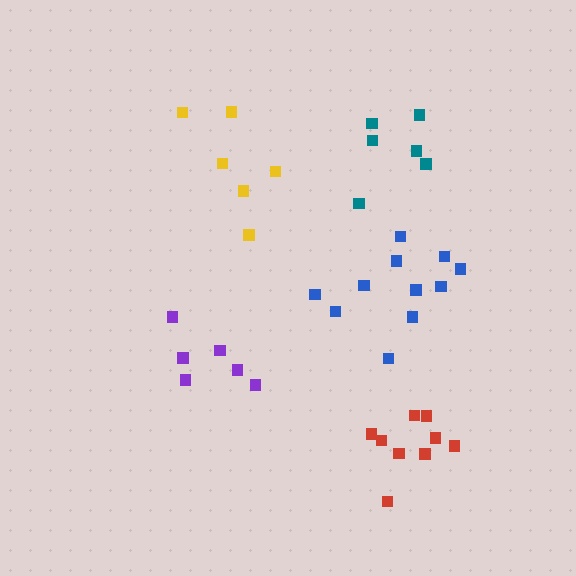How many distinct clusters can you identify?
There are 5 distinct clusters.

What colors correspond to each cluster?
The clusters are colored: red, blue, yellow, purple, teal.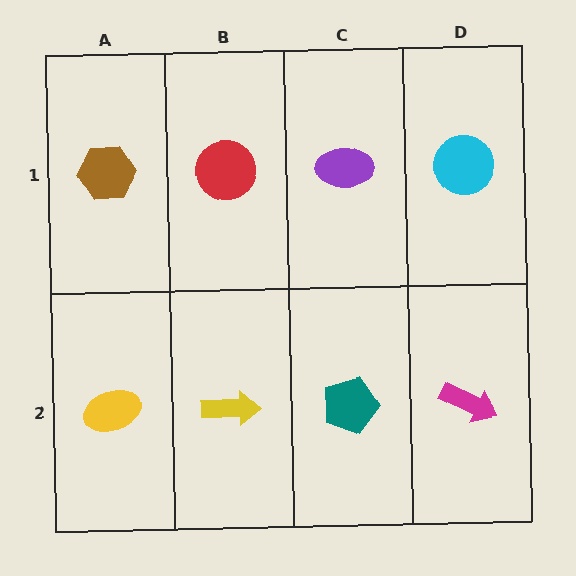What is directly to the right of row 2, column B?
A teal pentagon.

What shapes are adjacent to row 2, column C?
A purple ellipse (row 1, column C), a yellow arrow (row 2, column B), a magenta arrow (row 2, column D).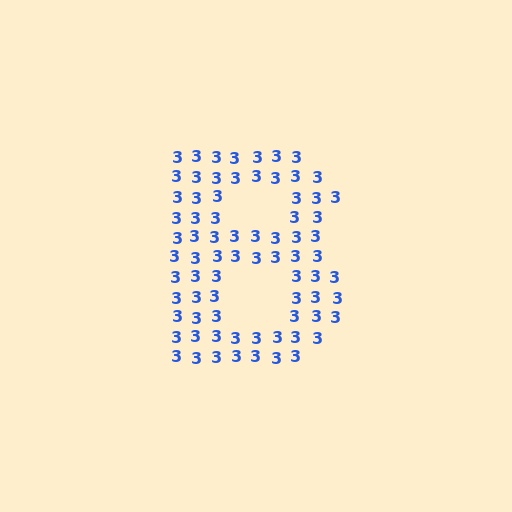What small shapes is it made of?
It is made of small digit 3's.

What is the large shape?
The large shape is the letter B.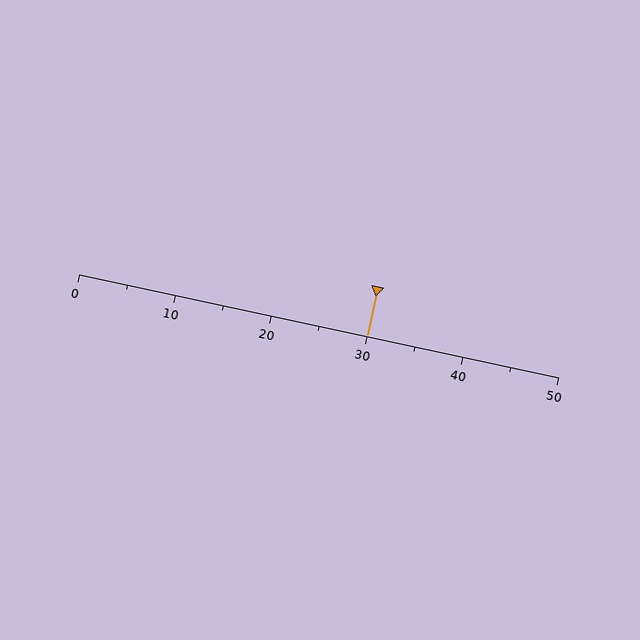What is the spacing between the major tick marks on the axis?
The major ticks are spaced 10 apart.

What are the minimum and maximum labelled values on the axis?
The axis runs from 0 to 50.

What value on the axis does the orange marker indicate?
The marker indicates approximately 30.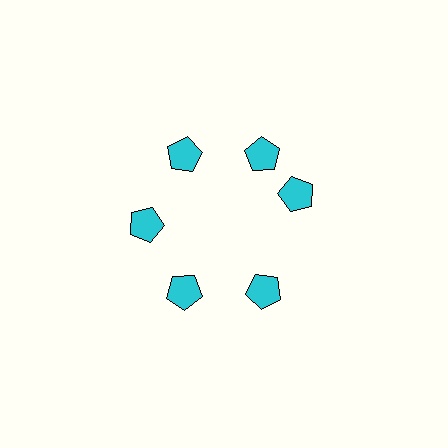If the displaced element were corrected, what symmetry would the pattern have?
It would have 6-fold rotational symmetry — the pattern would map onto itself every 60 degrees.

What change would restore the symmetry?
The symmetry would be restored by rotating it back into even spacing with its neighbors so that all 6 pentagons sit at equal angles and equal distance from the center.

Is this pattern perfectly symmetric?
No. The 6 cyan pentagons are arranged in a ring, but one element near the 3 o'clock position is rotated out of alignment along the ring, breaking the 6-fold rotational symmetry.